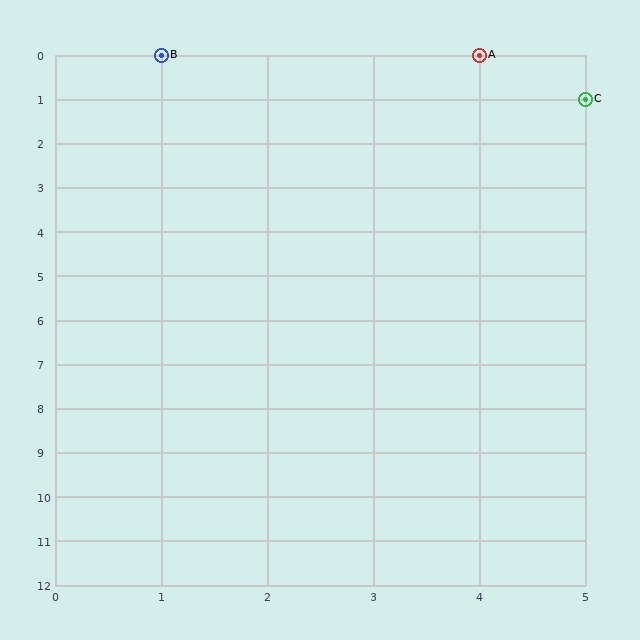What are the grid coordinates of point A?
Point A is at grid coordinates (4, 0).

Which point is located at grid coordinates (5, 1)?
Point C is at (5, 1).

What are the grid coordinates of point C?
Point C is at grid coordinates (5, 1).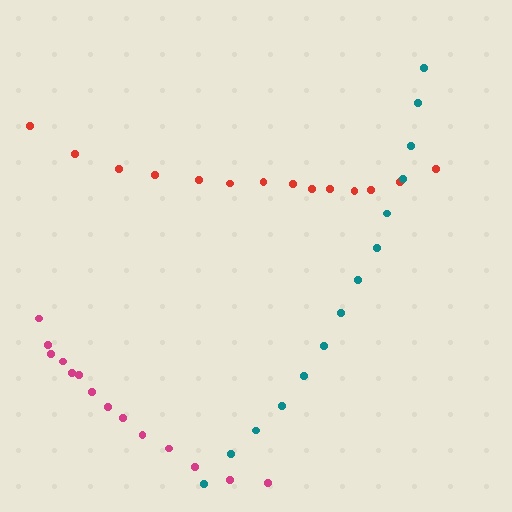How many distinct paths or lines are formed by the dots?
There are 3 distinct paths.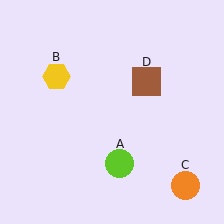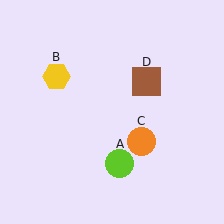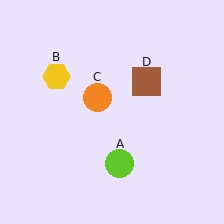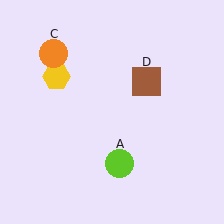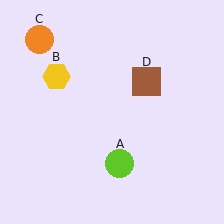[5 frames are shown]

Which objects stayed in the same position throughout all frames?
Lime circle (object A) and yellow hexagon (object B) and brown square (object D) remained stationary.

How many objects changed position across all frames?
1 object changed position: orange circle (object C).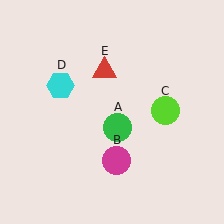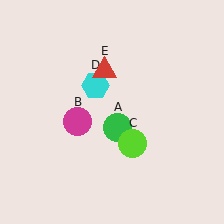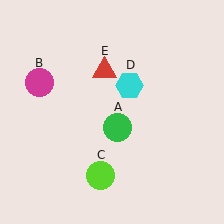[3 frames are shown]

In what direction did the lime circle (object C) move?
The lime circle (object C) moved down and to the left.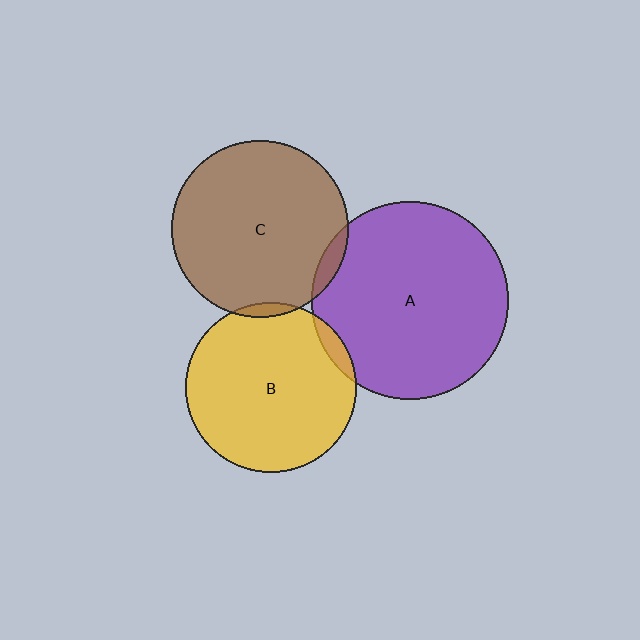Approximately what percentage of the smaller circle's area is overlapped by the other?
Approximately 5%.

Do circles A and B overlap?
Yes.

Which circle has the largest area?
Circle A (purple).